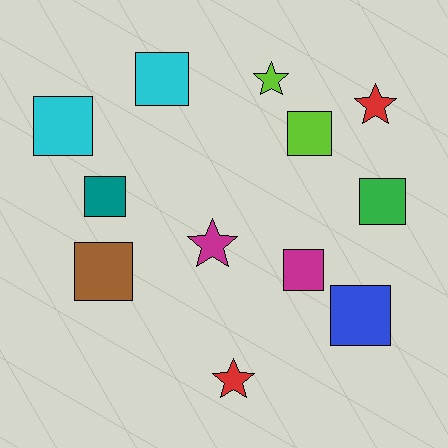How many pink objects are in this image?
There are no pink objects.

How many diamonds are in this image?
There are no diamonds.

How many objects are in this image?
There are 12 objects.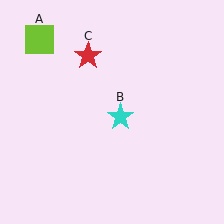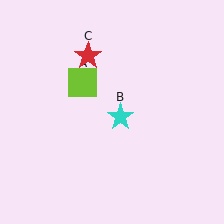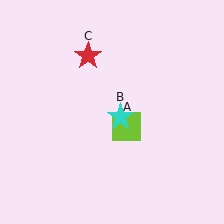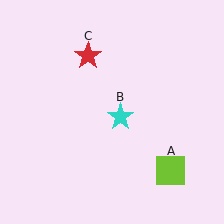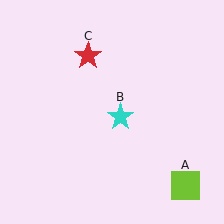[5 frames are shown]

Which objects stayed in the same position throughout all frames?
Cyan star (object B) and red star (object C) remained stationary.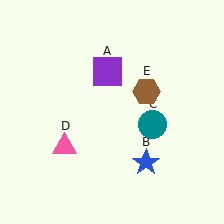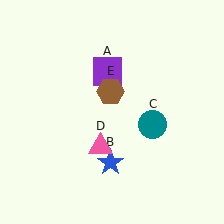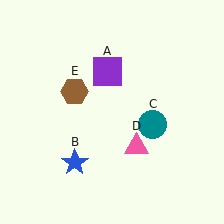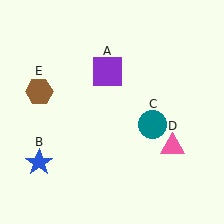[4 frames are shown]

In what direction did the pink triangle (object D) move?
The pink triangle (object D) moved right.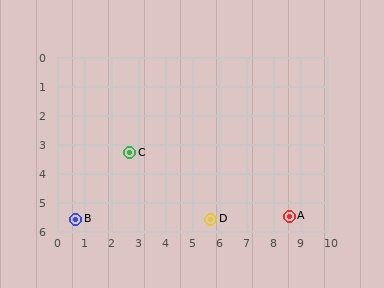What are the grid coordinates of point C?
Point C is at approximately (2.7, 3.3).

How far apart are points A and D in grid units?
Points A and D are about 2.9 grid units apart.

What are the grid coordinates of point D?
Point D is at approximately (5.7, 5.6).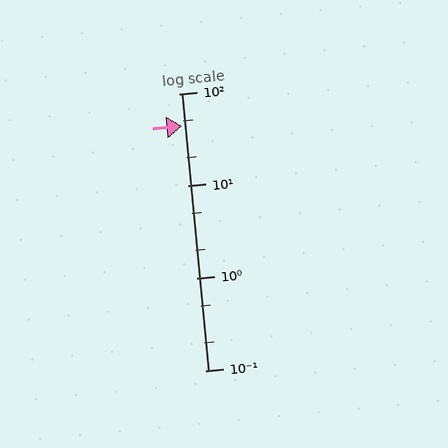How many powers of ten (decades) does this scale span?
The scale spans 3 decades, from 0.1 to 100.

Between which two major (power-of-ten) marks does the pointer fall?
The pointer is between 10 and 100.